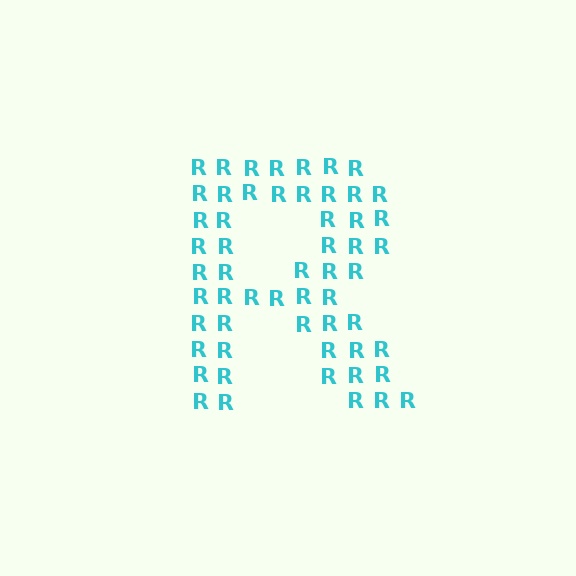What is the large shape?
The large shape is the letter R.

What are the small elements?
The small elements are letter R's.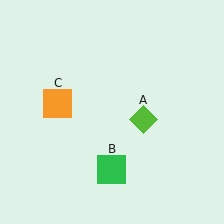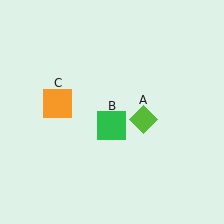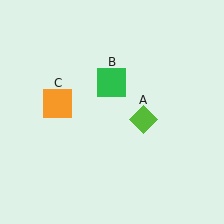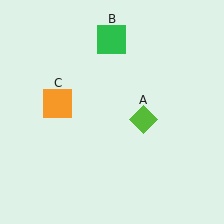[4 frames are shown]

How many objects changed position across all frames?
1 object changed position: green square (object B).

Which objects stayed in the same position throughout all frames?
Lime diamond (object A) and orange square (object C) remained stationary.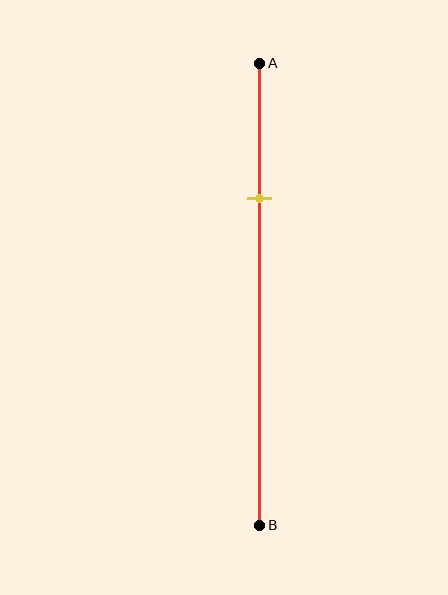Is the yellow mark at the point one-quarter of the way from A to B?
No, the mark is at about 30% from A, not at the 25% one-quarter point.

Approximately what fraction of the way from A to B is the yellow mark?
The yellow mark is approximately 30% of the way from A to B.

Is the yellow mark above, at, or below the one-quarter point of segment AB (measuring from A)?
The yellow mark is below the one-quarter point of segment AB.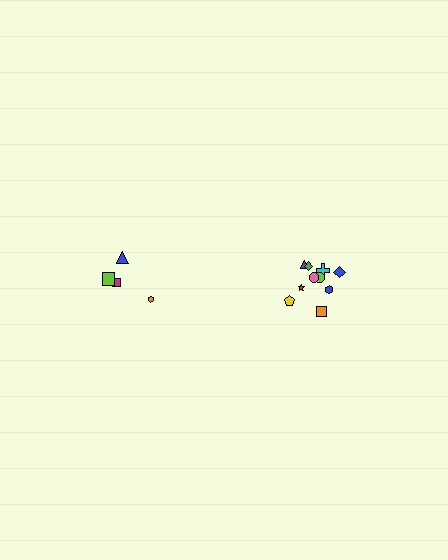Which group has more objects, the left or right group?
The right group.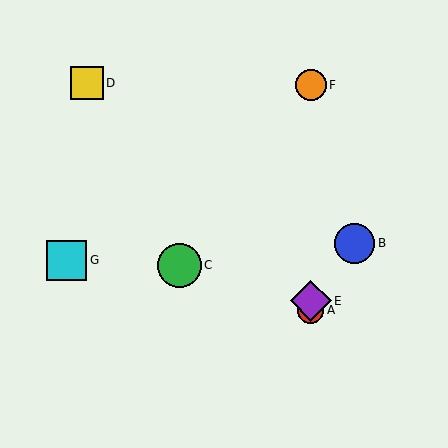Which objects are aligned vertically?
Objects A, E, F are aligned vertically.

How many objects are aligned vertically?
3 objects (A, E, F) are aligned vertically.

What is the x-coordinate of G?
Object G is at x≈67.